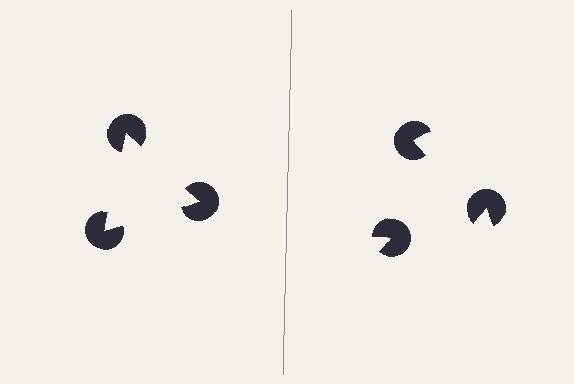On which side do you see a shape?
An illusory triangle appears on the left side. On the right side the wedge cuts are rotated, so no coherent shape forms.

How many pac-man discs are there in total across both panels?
6 — 3 on each side.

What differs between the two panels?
The pac-man discs are positioned identically on both sides; only the wedge orientations differ. On the left they align to a triangle; on the right they are misaligned.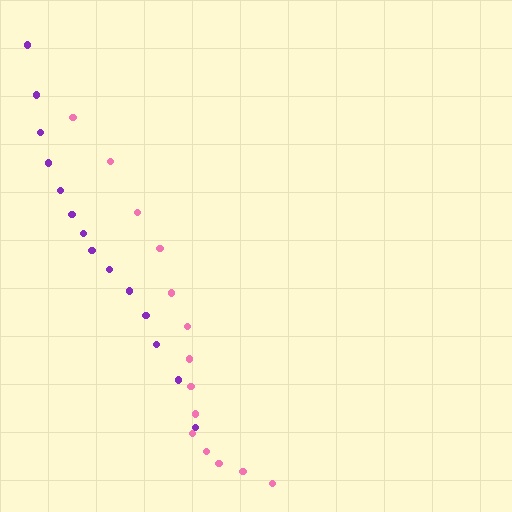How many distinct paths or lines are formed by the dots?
There are 2 distinct paths.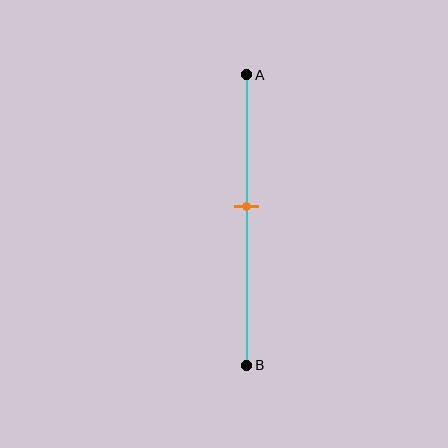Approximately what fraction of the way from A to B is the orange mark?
The orange mark is approximately 45% of the way from A to B.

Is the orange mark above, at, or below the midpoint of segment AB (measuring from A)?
The orange mark is above the midpoint of segment AB.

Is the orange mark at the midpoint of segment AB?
No, the mark is at about 45% from A, not at the 50% midpoint.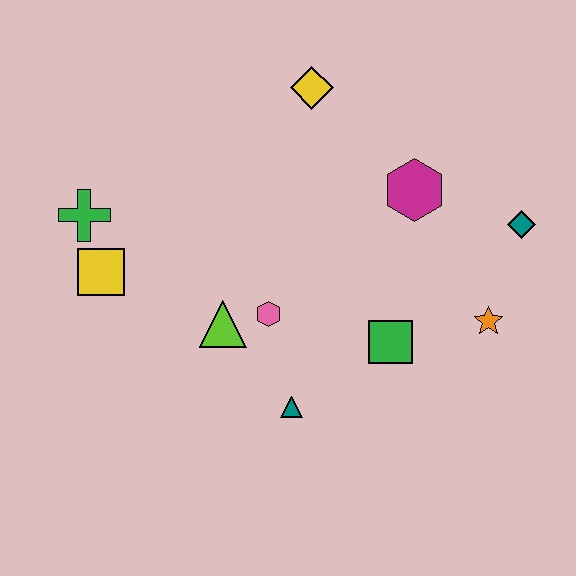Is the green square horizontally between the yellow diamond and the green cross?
No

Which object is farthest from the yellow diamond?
The teal triangle is farthest from the yellow diamond.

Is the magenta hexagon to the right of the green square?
Yes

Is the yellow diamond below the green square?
No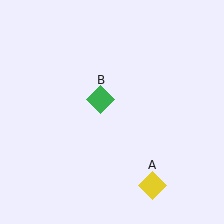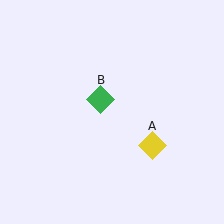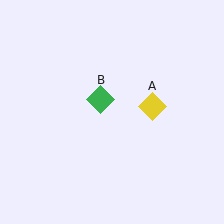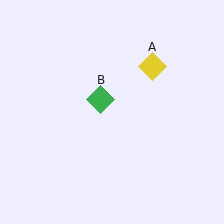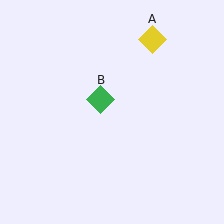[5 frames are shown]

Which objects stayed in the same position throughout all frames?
Green diamond (object B) remained stationary.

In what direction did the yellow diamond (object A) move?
The yellow diamond (object A) moved up.